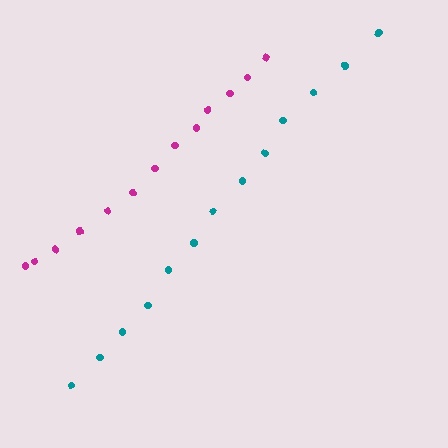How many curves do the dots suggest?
There are 2 distinct paths.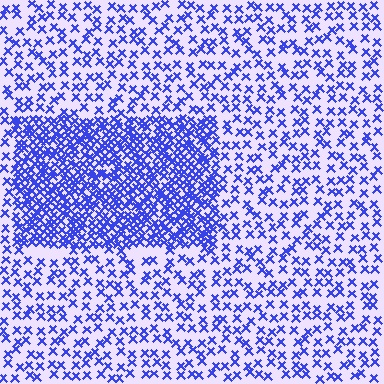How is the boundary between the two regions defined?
The boundary is defined by a change in element density (approximately 2.5x ratio). All elements are the same color, size, and shape.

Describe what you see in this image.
The image contains small blue elements arranged at two different densities. A rectangle-shaped region is visible where the elements are more densely packed than the surrounding area.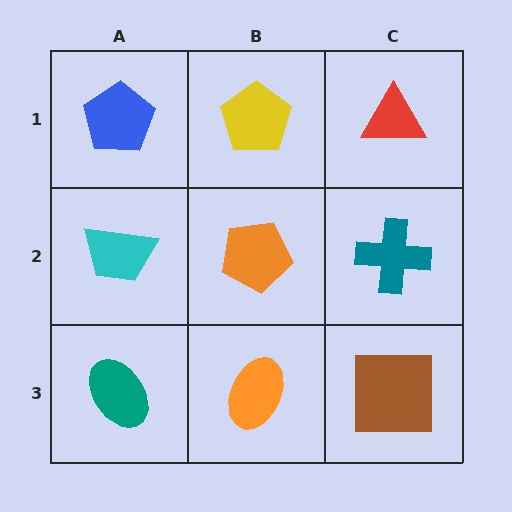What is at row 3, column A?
A teal ellipse.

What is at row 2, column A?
A cyan trapezoid.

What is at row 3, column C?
A brown square.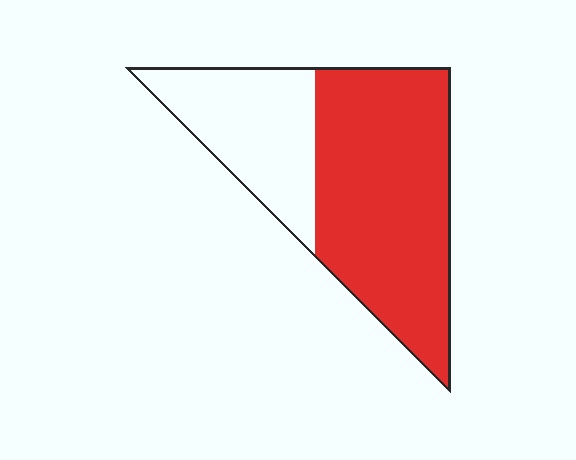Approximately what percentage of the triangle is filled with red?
Approximately 65%.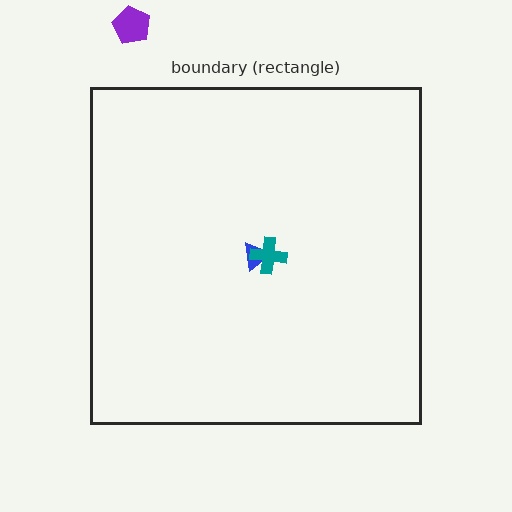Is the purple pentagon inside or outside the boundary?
Outside.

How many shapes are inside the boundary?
2 inside, 1 outside.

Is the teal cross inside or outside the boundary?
Inside.